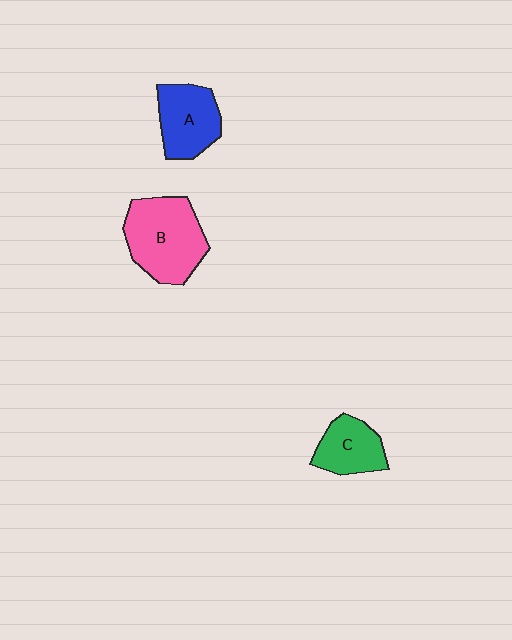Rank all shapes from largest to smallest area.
From largest to smallest: B (pink), A (blue), C (green).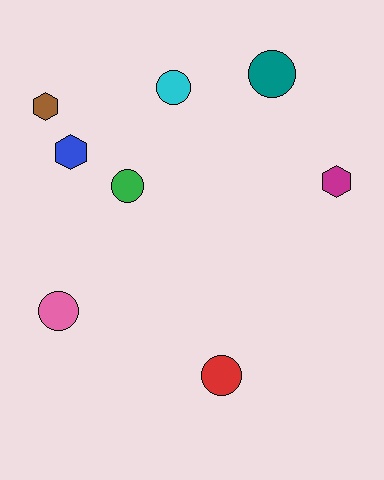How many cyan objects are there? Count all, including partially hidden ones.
There is 1 cyan object.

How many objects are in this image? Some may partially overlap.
There are 8 objects.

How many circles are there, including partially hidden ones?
There are 5 circles.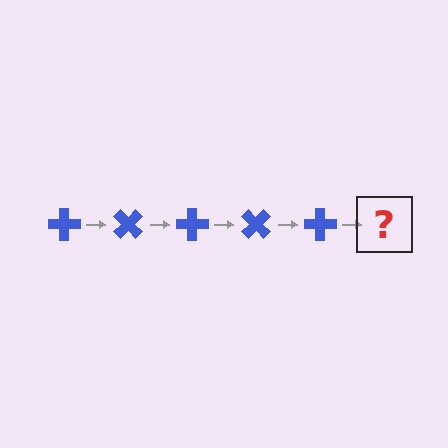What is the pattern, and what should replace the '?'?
The pattern is that the cross rotates 45 degrees each step. The '?' should be a blue cross rotated 225 degrees.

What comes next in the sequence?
The next element should be a blue cross rotated 225 degrees.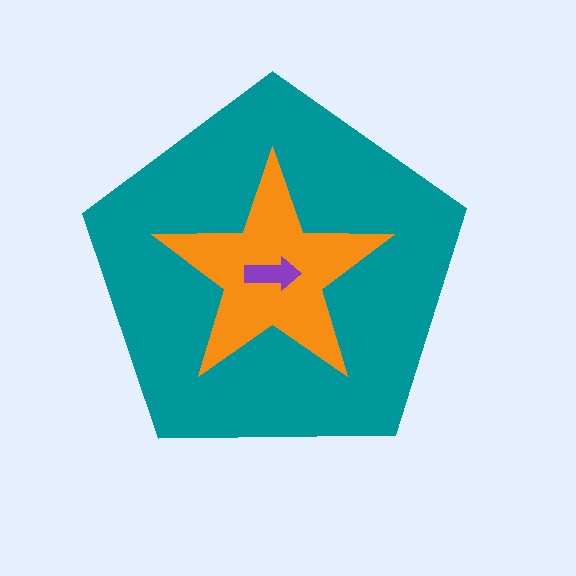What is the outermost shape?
The teal pentagon.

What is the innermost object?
The purple arrow.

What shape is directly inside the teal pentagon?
The orange star.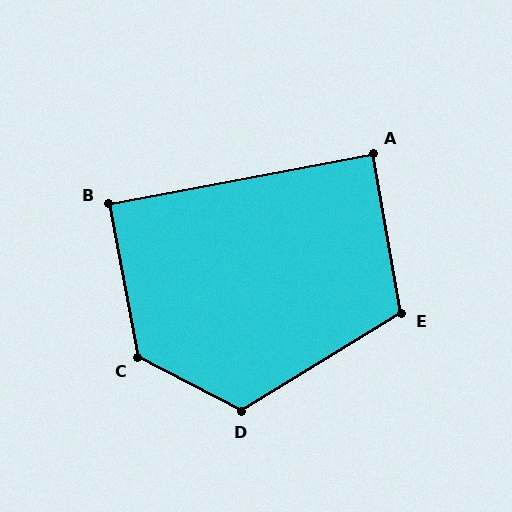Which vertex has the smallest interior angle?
A, at approximately 89 degrees.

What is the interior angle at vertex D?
Approximately 121 degrees (obtuse).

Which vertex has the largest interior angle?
C, at approximately 128 degrees.